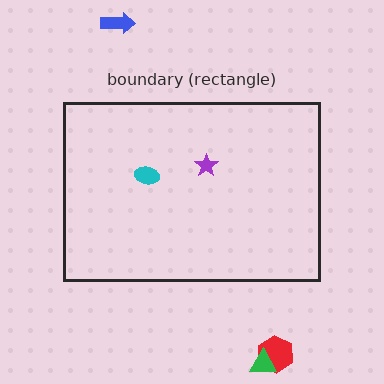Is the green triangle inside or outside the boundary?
Outside.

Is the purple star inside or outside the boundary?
Inside.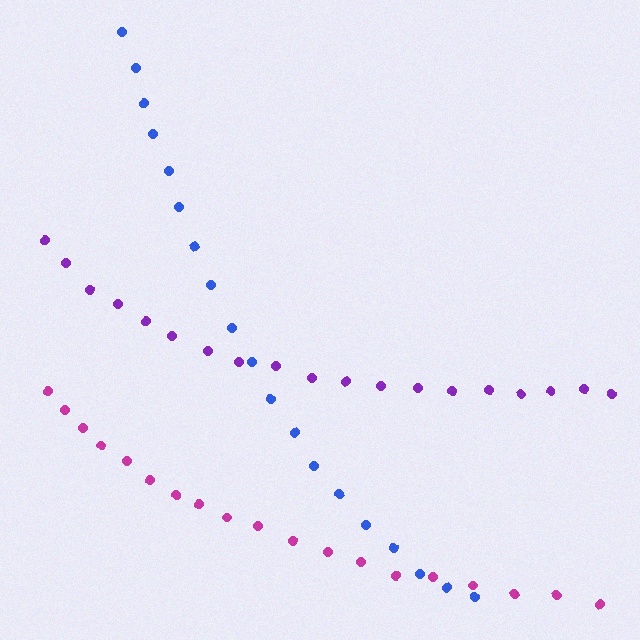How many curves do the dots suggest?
There are 3 distinct paths.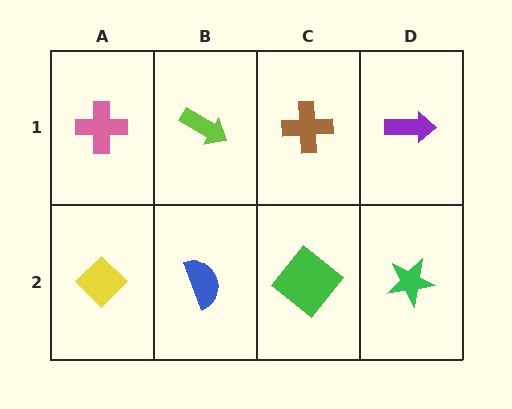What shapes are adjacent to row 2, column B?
A lime arrow (row 1, column B), a yellow diamond (row 2, column A), a green diamond (row 2, column C).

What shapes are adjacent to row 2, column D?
A purple arrow (row 1, column D), a green diamond (row 2, column C).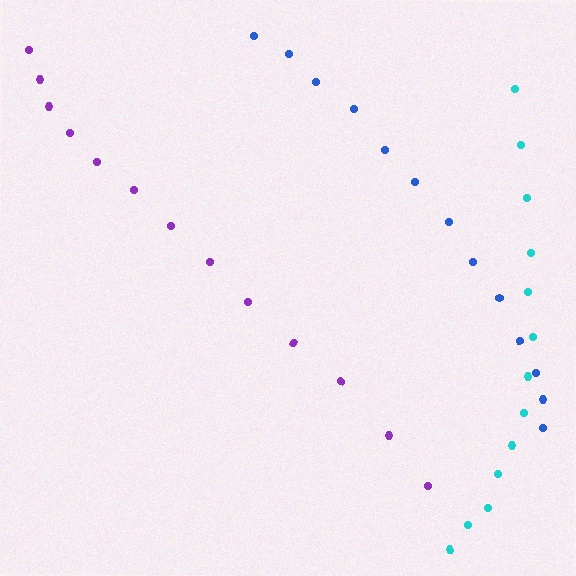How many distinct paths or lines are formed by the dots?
There are 3 distinct paths.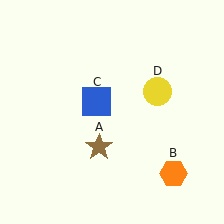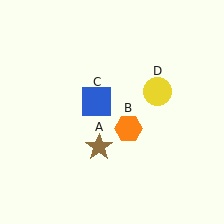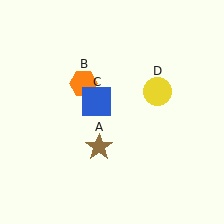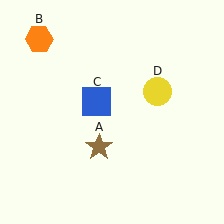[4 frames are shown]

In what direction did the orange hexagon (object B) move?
The orange hexagon (object B) moved up and to the left.